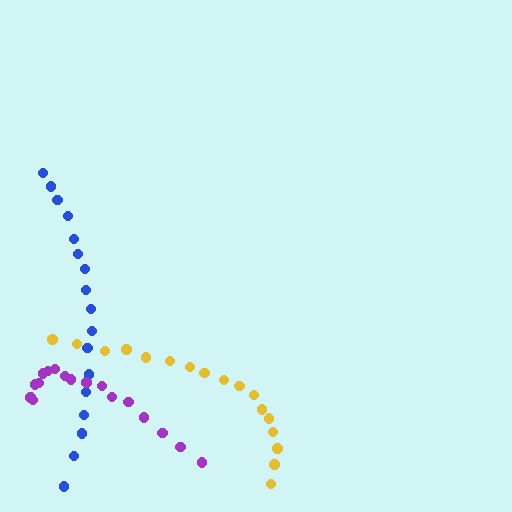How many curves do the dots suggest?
There are 3 distinct paths.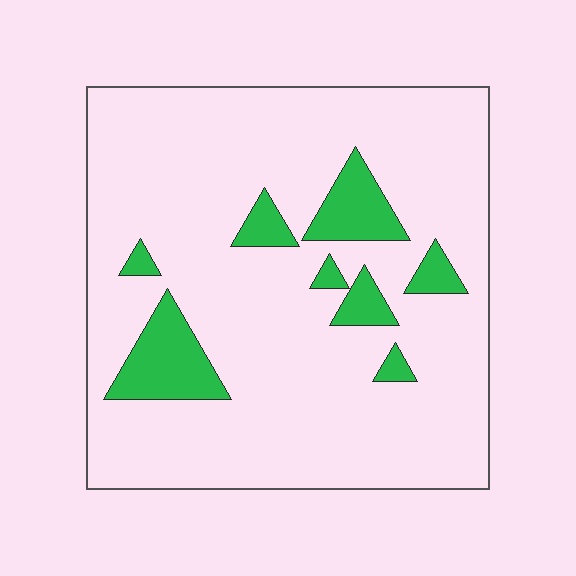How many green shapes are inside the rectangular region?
8.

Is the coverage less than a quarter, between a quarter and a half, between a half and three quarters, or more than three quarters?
Less than a quarter.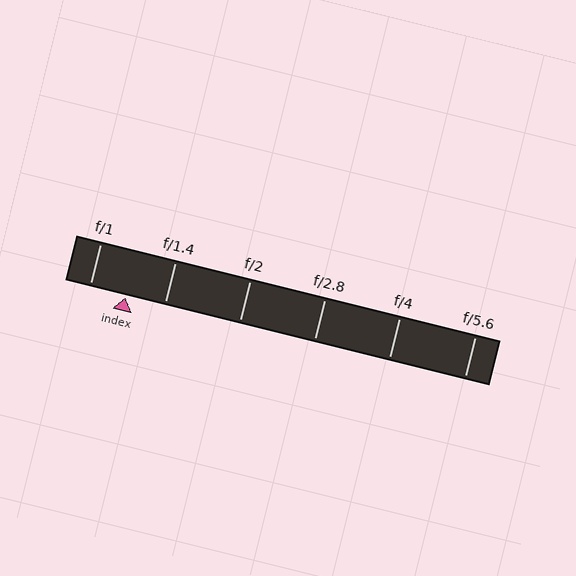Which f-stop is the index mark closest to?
The index mark is closest to f/1.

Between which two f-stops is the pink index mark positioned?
The index mark is between f/1 and f/1.4.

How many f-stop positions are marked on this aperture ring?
There are 6 f-stop positions marked.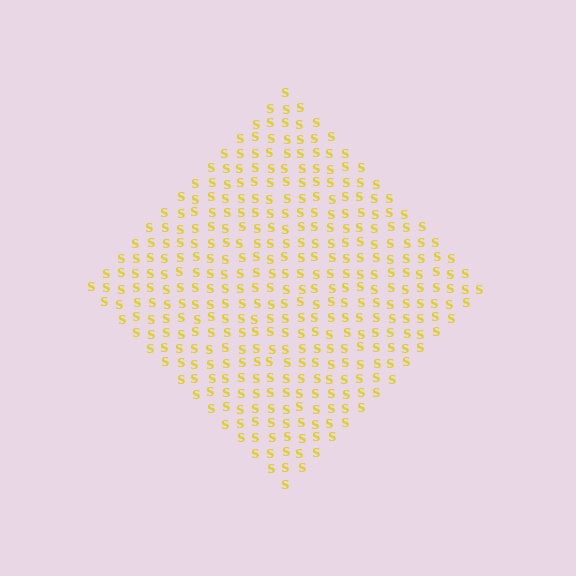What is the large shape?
The large shape is a diamond.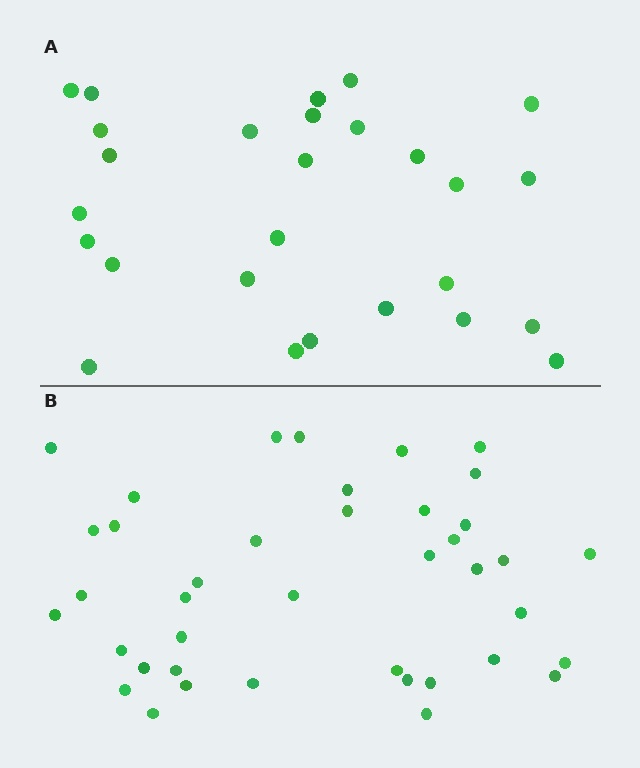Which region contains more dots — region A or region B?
Region B (the bottom region) has more dots.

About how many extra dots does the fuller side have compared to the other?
Region B has approximately 15 more dots than region A.